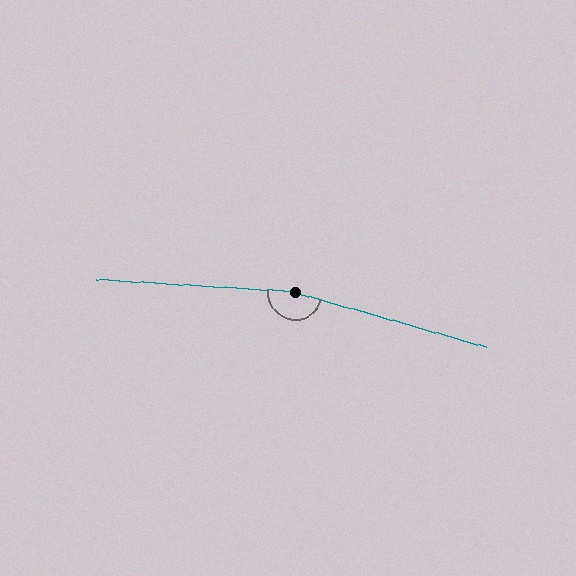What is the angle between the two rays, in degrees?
Approximately 168 degrees.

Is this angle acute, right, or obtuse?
It is obtuse.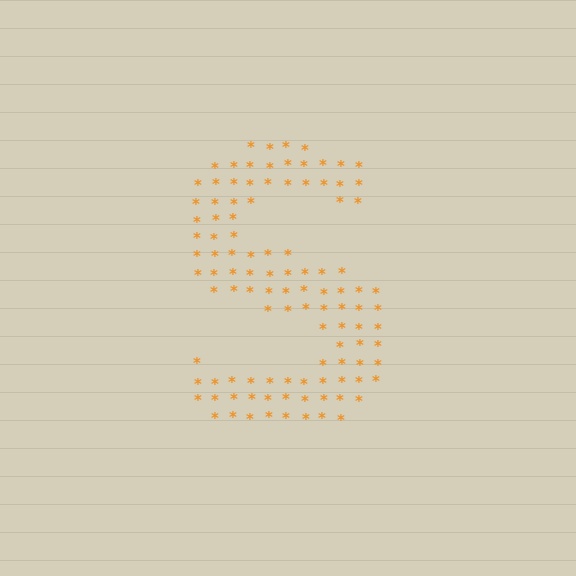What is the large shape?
The large shape is the letter S.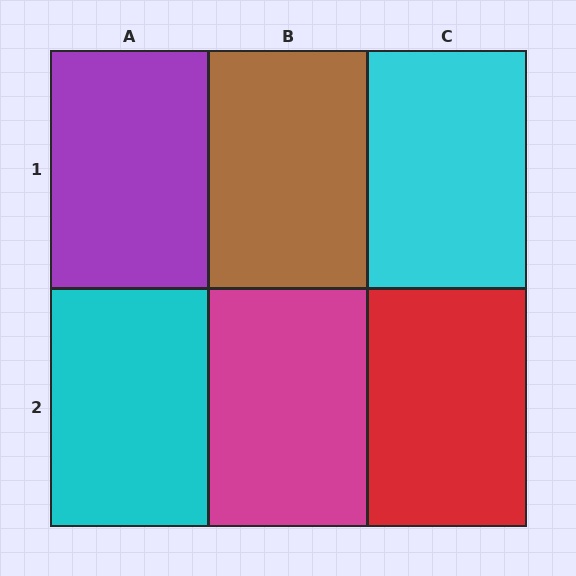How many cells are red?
1 cell is red.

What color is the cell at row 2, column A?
Cyan.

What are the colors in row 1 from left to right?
Purple, brown, cyan.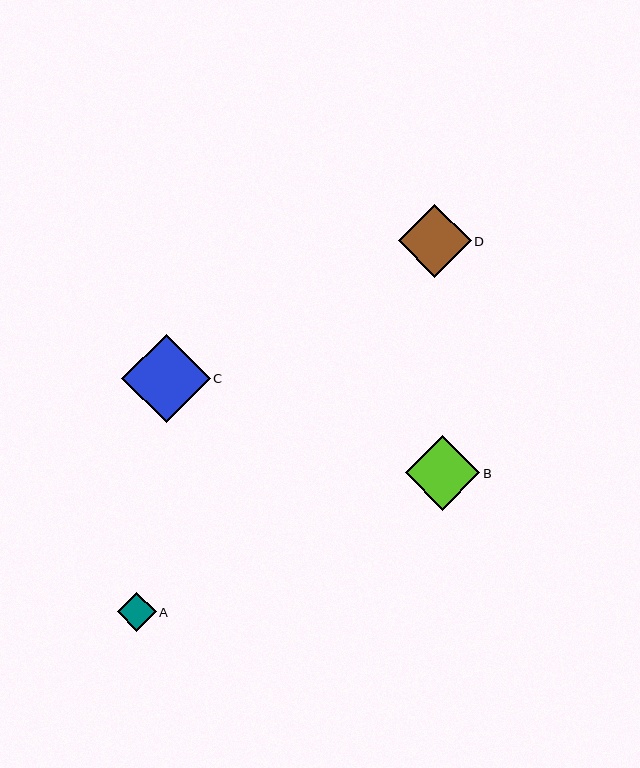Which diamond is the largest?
Diamond C is the largest with a size of approximately 88 pixels.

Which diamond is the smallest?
Diamond A is the smallest with a size of approximately 39 pixels.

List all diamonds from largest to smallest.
From largest to smallest: C, B, D, A.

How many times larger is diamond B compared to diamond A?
Diamond B is approximately 1.9 times the size of diamond A.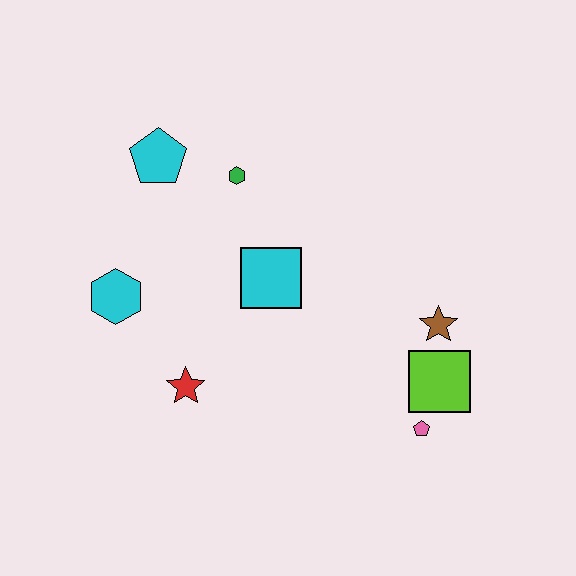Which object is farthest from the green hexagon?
The pink pentagon is farthest from the green hexagon.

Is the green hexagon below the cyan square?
No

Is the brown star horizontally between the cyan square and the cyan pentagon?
No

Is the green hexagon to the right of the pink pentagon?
No